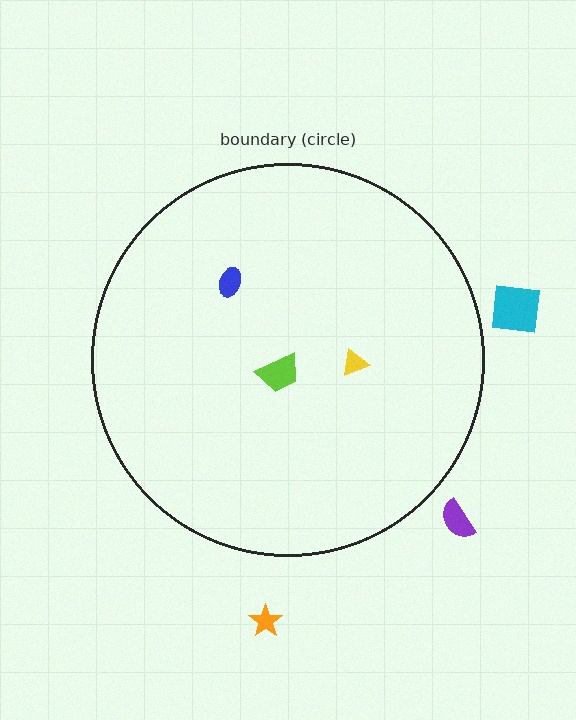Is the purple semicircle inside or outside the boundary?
Outside.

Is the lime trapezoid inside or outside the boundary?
Inside.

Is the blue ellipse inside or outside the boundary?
Inside.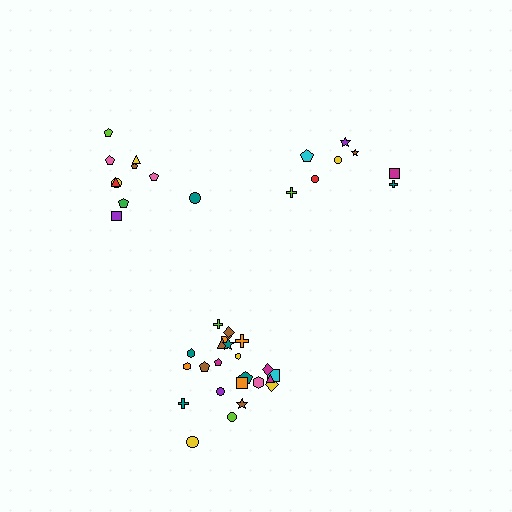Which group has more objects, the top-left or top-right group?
The top-left group.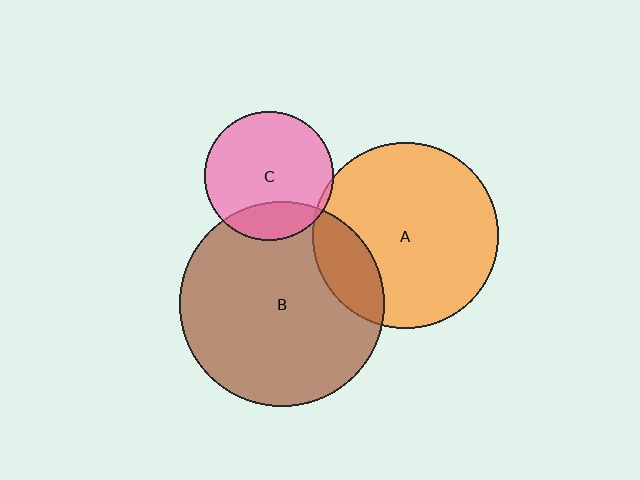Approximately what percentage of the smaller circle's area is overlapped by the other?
Approximately 20%.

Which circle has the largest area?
Circle B (brown).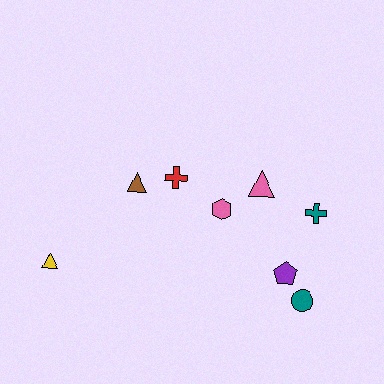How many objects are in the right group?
There are 5 objects.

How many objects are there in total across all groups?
There are 8 objects.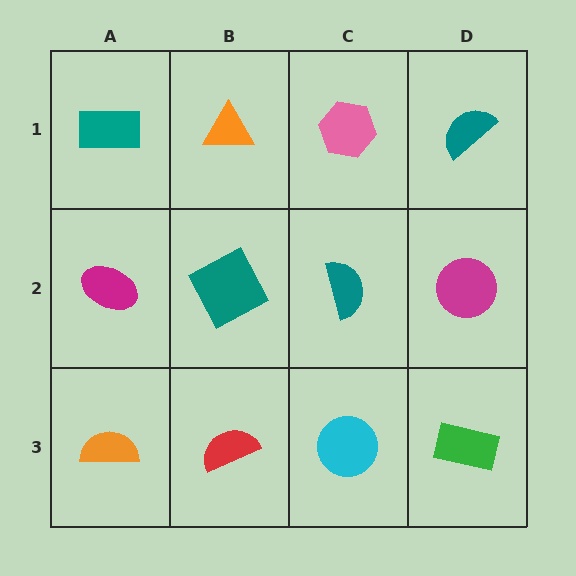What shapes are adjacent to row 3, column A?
A magenta ellipse (row 2, column A), a red semicircle (row 3, column B).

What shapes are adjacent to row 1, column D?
A magenta circle (row 2, column D), a pink hexagon (row 1, column C).